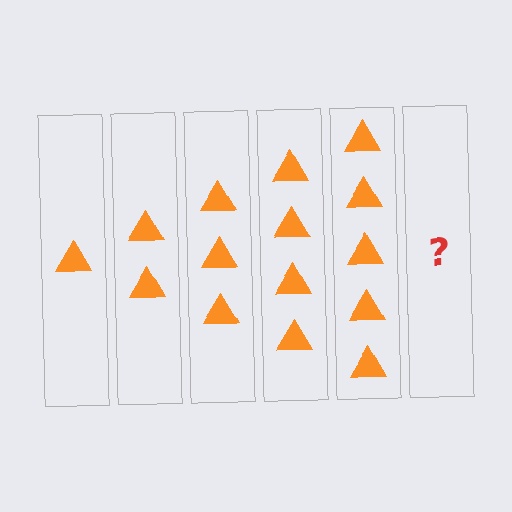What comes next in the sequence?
The next element should be 6 triangles.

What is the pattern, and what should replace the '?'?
The pattern is that each step adds one more triangle. The '?' should be 6 triangles.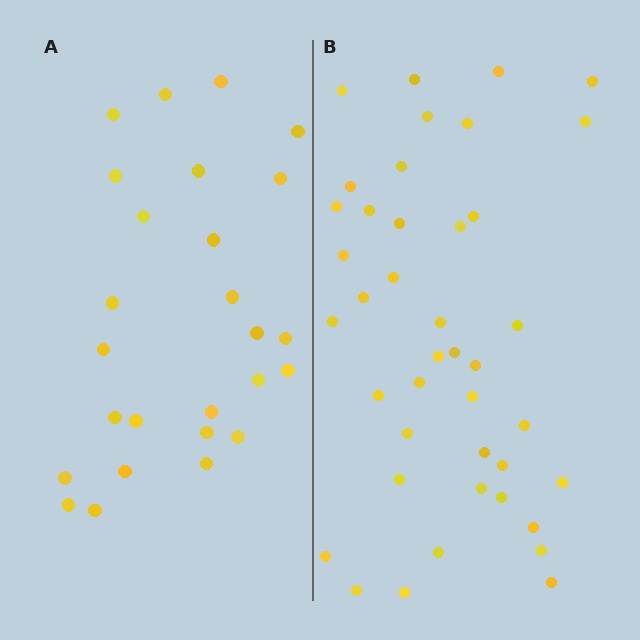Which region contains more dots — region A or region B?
Region B (the right region) has more dots.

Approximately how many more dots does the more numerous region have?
Region B has approximately 15 more dots than region A.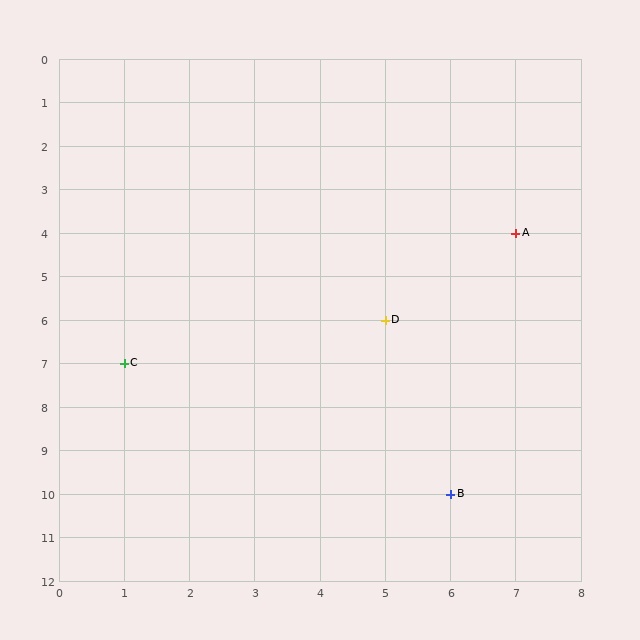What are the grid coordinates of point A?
Point A is at grid coordinates (7, 4).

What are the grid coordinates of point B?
Point B is at grid coordinates (6, 10).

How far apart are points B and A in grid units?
Points B and A are 1 column and 6 rows apart (about 6.1 grid units diagonally).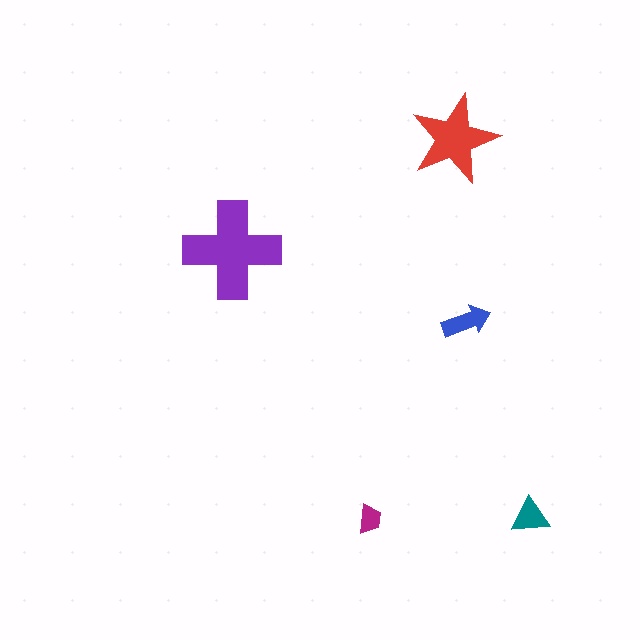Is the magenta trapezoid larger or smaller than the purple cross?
Smaller.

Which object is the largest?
The purple cross.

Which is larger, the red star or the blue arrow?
The red star.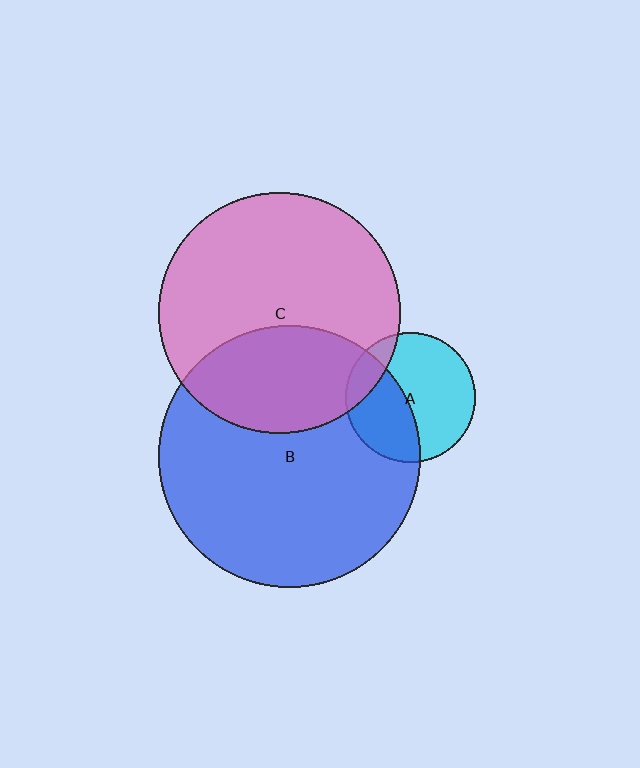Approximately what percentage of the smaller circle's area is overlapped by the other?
Approximately 35%.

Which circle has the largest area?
Circle B (blue).